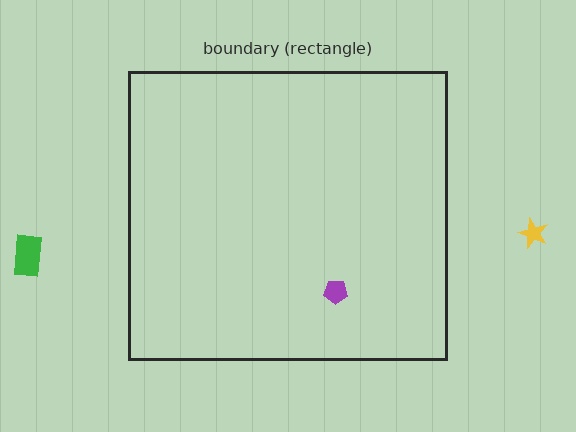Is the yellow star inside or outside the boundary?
Outside.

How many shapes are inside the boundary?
1 inside, 2 outside.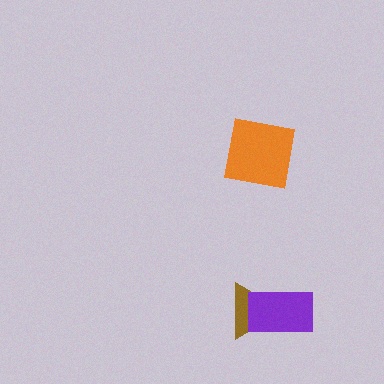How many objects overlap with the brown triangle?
1 object overlaps with the brown triangle.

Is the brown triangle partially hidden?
Yes, it is partially covered by another shape.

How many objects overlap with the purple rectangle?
1 object overlaps with the purple rectangle.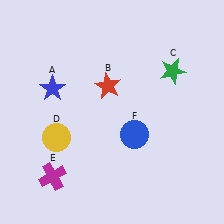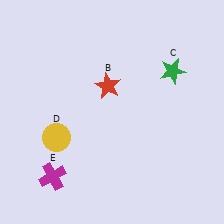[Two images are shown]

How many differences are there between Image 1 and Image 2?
There are 2 differences between the two images.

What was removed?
The blue star (A), the blue circle (F) were removed in Image 2.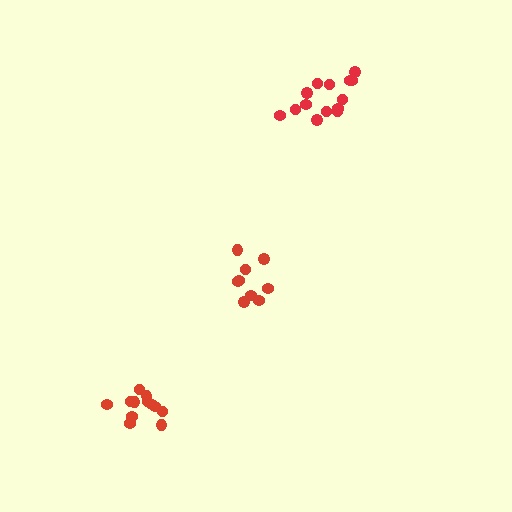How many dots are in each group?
Group 1: 9 dots, Group 2: 12 dots, Group 3: 14 dots (35 total).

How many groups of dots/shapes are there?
There are 3 groups.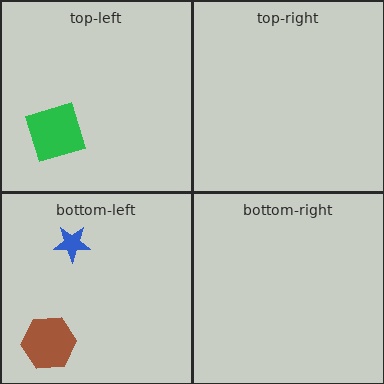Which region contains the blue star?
The bottom-left region.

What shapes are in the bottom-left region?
The blue star, the brown hexagon.